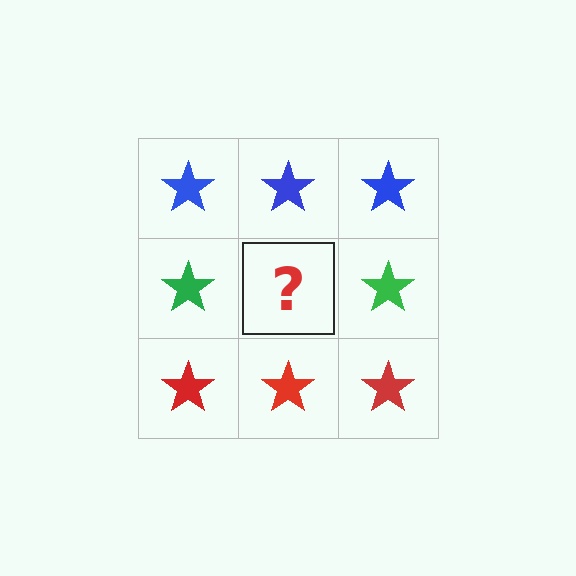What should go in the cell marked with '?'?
The missing cell should contain a green star.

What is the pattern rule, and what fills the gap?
The rule is that each row has a consistent color. The gap should be filled with a green star.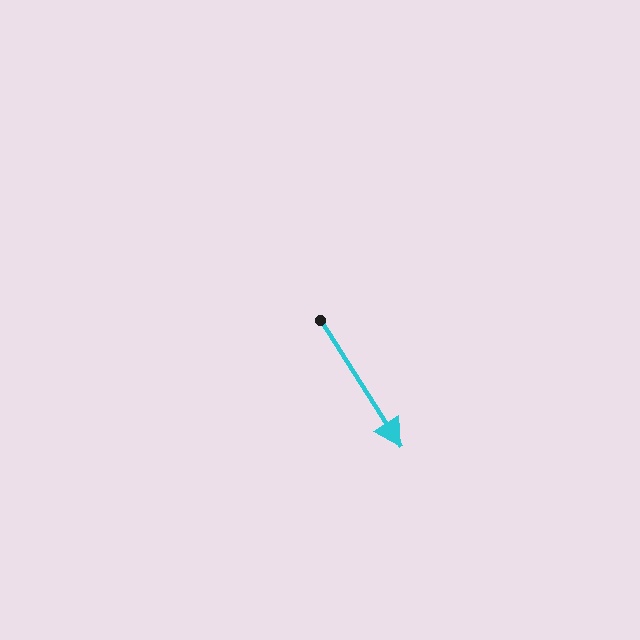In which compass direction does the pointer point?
Southeast.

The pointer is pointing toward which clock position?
Roughly 5 o'clock.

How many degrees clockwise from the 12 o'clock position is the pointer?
Approximately 148 degrees.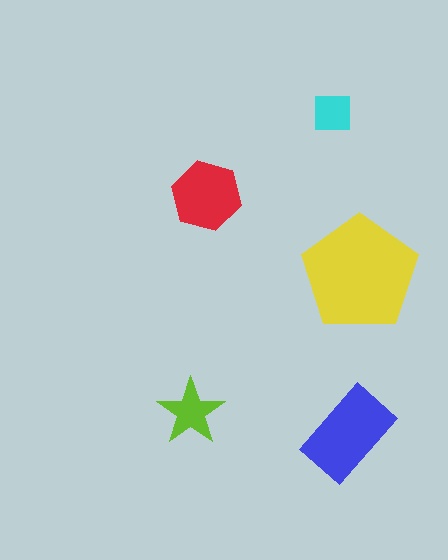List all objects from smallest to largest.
The cyan square, the lime star, the red hexagon, the blue rectangle, the yellow pentagon.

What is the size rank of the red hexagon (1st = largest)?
3rd.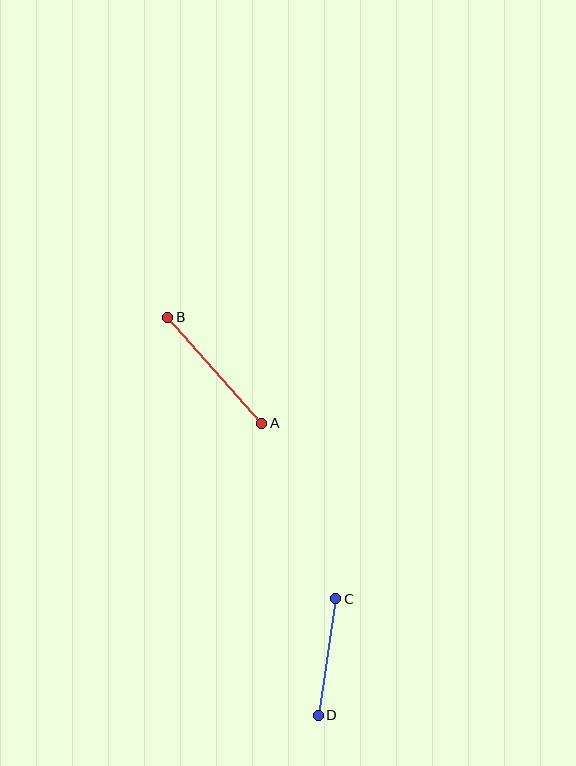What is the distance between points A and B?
The distance is approximately 142 pixels.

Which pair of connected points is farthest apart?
Points A and B are farthest apart.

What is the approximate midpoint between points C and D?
The midpoint is at approximately (327, 657) pixels.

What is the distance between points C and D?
The distance is approximately 118 pixels.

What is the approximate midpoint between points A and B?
The midpoint is at approximately (215, 370) pixels.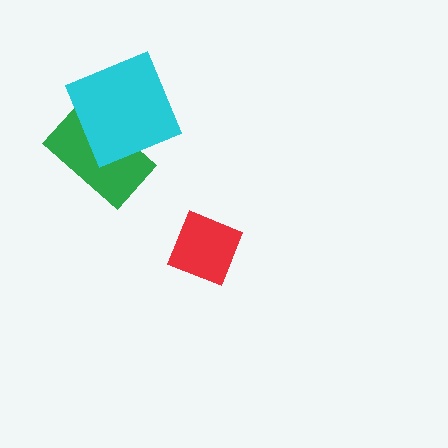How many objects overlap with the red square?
0 objects overlap with the red square.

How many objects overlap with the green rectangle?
1 object overlaps with the green rectangle.